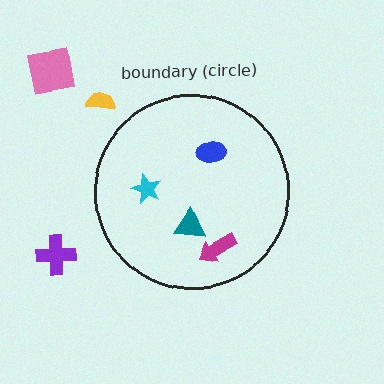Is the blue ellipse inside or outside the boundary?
Inside.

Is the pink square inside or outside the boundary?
Outside.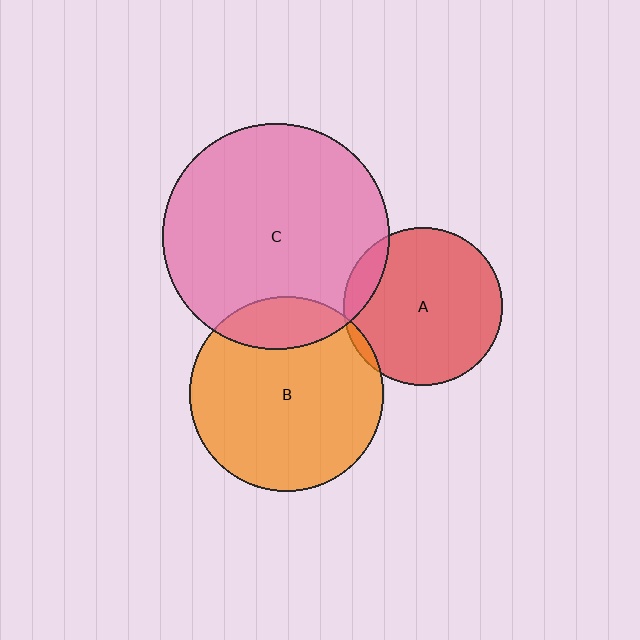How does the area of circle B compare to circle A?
Approximately 1.5 times.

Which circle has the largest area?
Circle C (pink).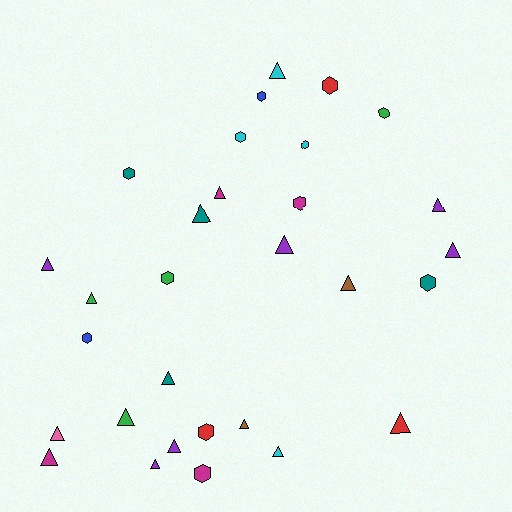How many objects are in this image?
There are 30 objects.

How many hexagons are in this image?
There are 12 hexagons.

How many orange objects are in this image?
There are no orange objects.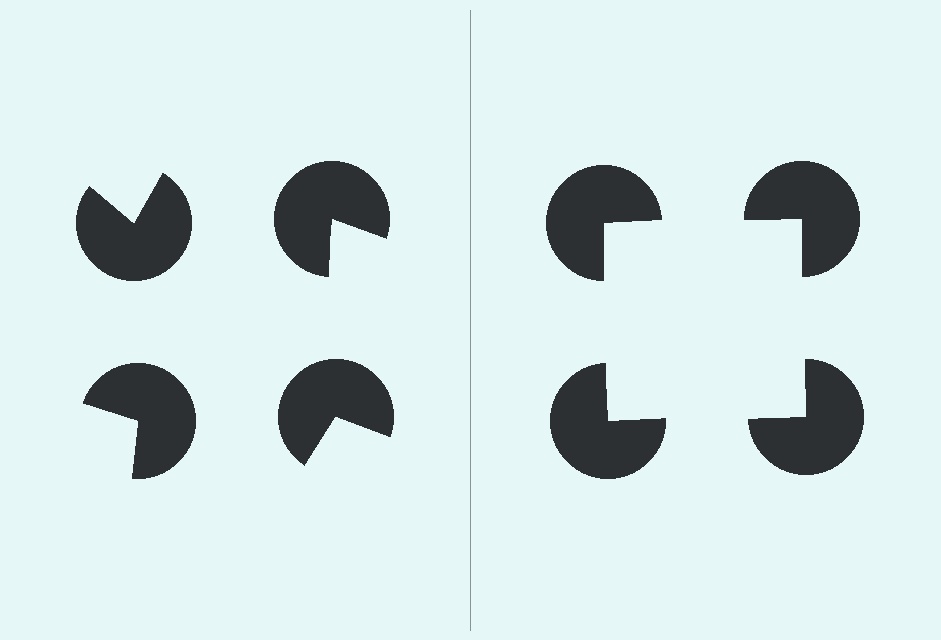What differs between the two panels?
The pac-man discs are positioned identically on both sides; only the wedge orientations differ. On the right they align to a square; on the left they are misaligned.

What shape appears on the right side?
An illusory square.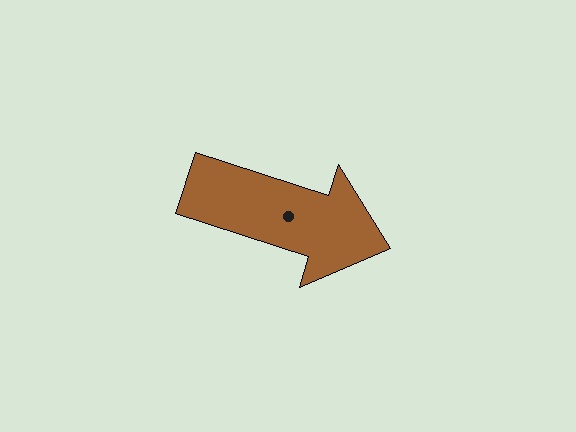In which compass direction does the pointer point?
East.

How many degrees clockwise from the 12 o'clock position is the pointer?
Approximately 108 degrees.